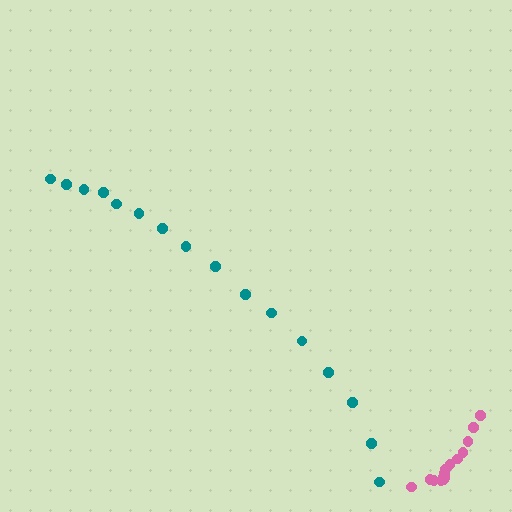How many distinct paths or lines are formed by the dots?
There are 2 distinct paths.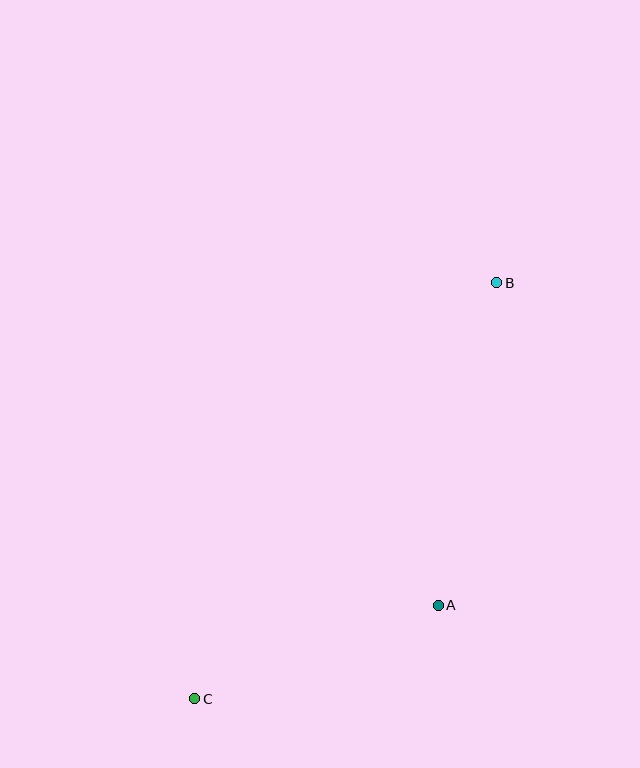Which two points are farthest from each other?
Points B and C are farthest from each other.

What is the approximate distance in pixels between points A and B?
The distance between A and B is approximately 328 pixels.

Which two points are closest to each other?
Points A and C are closest to each other.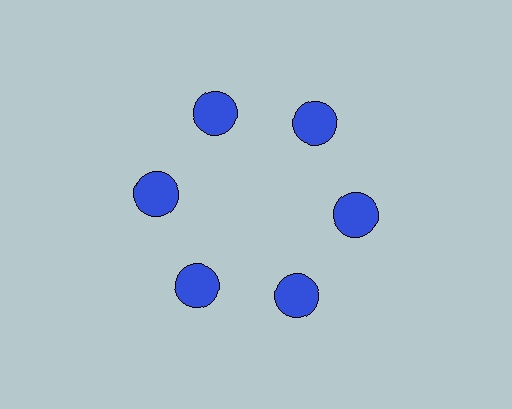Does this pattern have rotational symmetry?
Yes, this pattern has 6-fold rotational symmetry. It looks the same after rotating 60 degrees around the center.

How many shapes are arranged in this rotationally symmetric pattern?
There are 6 shapes, arranged in 6 groups of 1.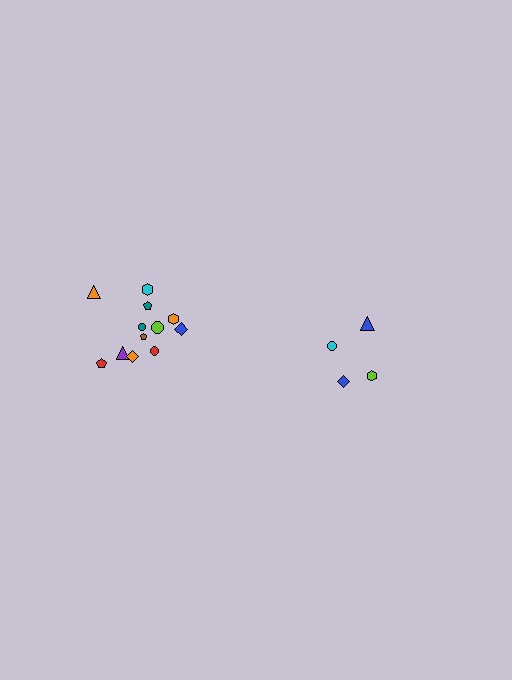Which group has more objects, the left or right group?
The left group.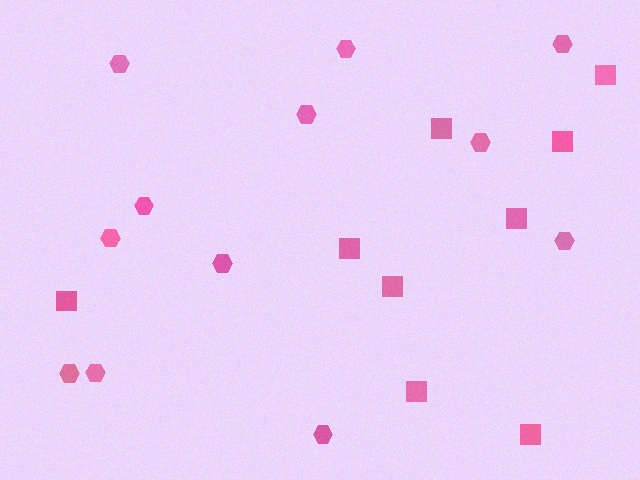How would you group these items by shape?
There are 2 groups: one group of hexagons (12) and one group of squares (9).